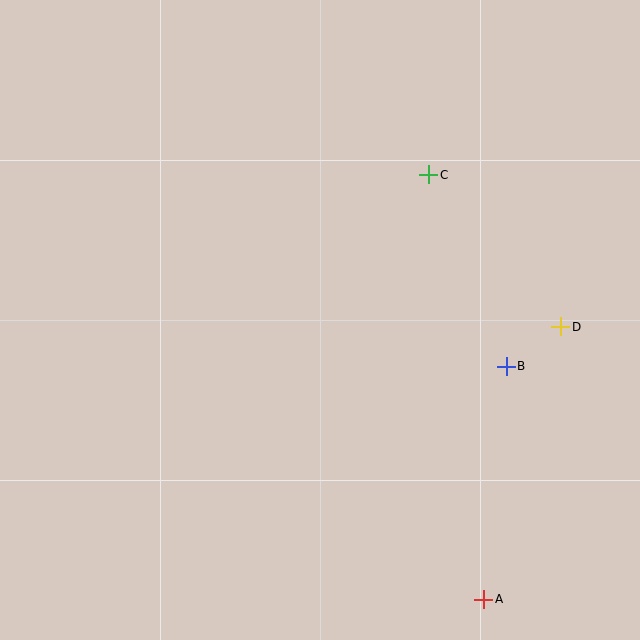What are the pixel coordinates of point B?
Point B is at (506, 366).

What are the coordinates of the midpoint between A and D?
The midpoint between A and D is at (522, 463).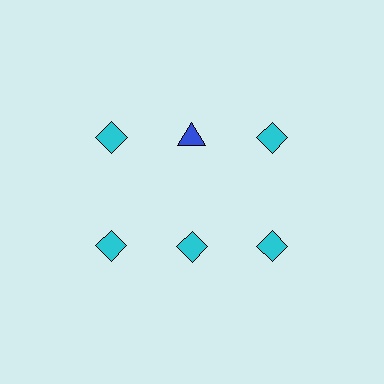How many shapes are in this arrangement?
There are 6 shapes arranged in a grid pattern.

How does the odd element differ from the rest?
It differs in both color (blue instead of cyan) and shape (triangle instead of diamond).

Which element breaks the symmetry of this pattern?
The blue triangle in the top row, second from left column breaks the symmetry. All other shapes are cyan diamonds.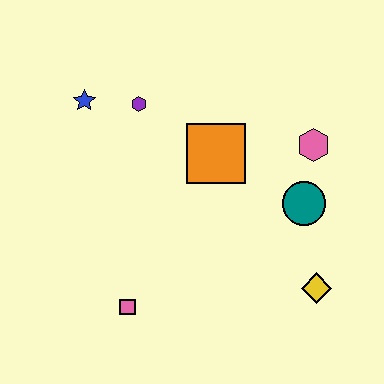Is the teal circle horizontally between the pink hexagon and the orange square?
Yes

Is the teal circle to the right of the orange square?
Yes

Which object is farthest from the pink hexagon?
The pink square is farthest from the pink hexagon.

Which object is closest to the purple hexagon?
The blue star is closest to the purple hexagon.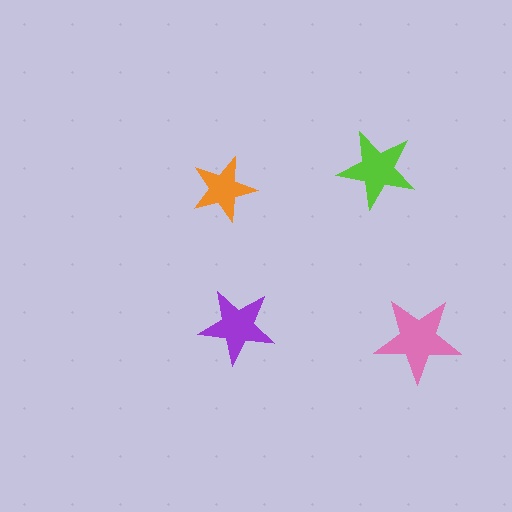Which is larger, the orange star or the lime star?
The lime one.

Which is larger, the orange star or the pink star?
The pink one.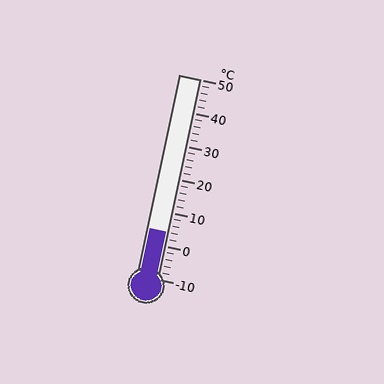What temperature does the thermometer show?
The thermometer shows approximately 4°C.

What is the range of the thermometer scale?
The thermometer scale ranges from -10°C to 50°C.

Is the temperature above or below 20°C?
The temperature is below 20°C.